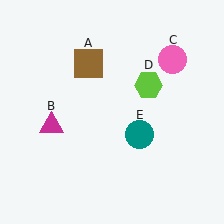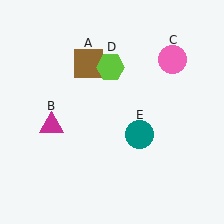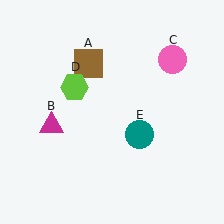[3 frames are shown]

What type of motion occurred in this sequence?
The lime hexagon (object D) rotated counterclockwise around the center of the scene.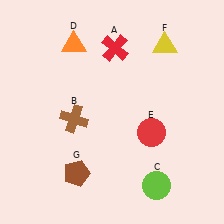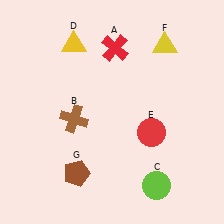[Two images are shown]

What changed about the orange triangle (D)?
In Image 1, D is orange. In Image 2, it changed to yellow.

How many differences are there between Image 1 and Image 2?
There is 1 difference between the two images.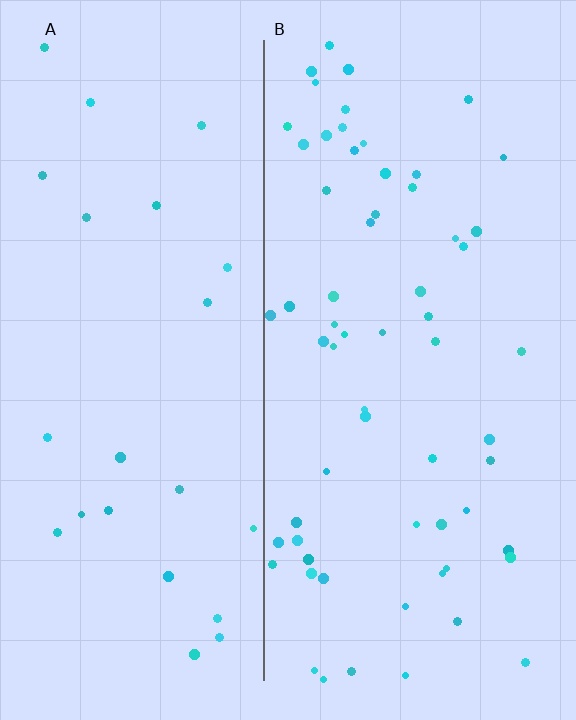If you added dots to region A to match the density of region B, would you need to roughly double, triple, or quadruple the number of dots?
Approximately triple.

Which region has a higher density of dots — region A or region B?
B (the right).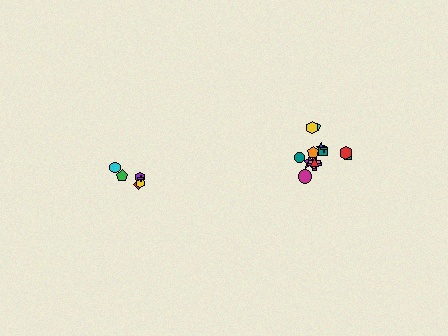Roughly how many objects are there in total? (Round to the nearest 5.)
Roughly 20 objects in total.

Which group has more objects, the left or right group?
The right group.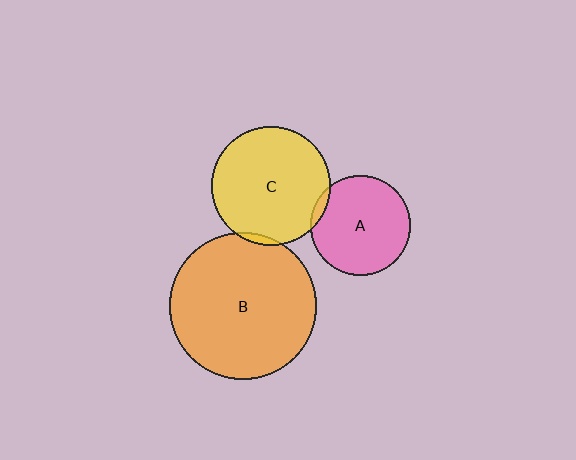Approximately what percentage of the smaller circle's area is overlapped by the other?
Approximately 5%.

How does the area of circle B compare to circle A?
Approximately 2.1 times.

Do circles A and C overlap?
Yes.